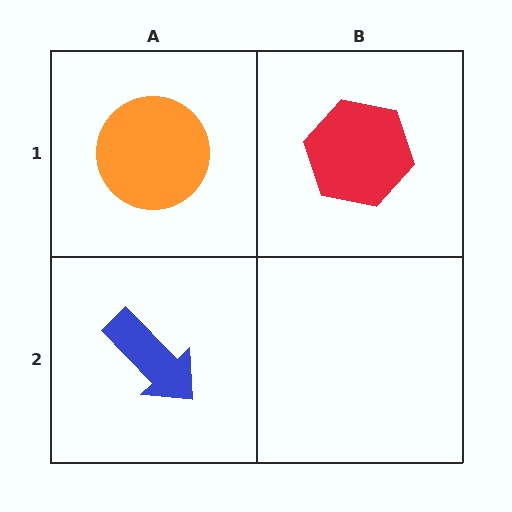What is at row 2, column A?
A blue arrow.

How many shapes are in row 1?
2 shapes.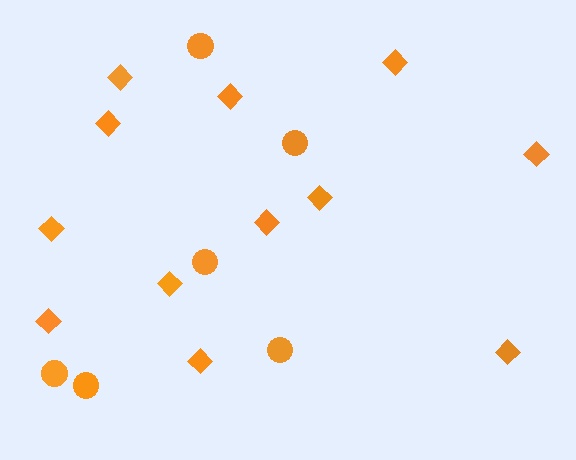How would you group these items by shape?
There are 2 groups: one group of diamonds (12) and one group of circles (6).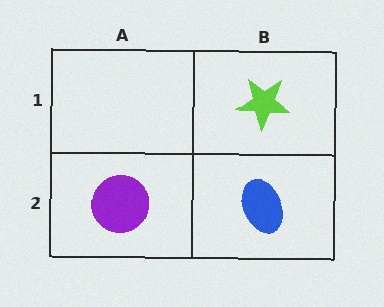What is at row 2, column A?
A purple circle.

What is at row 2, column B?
A blue ellipse.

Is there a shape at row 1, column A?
No, that cell is empty.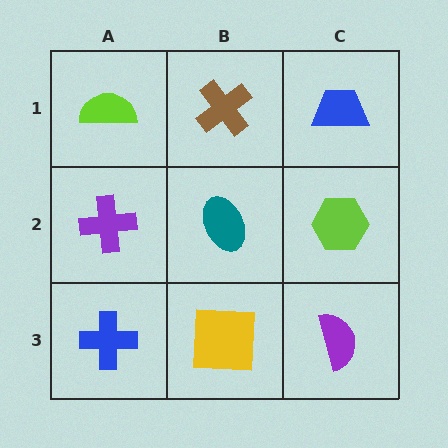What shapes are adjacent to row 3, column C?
A lime hexagon (row 2, column C), a yellow square (row 3, column B).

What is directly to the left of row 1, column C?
A brown cross.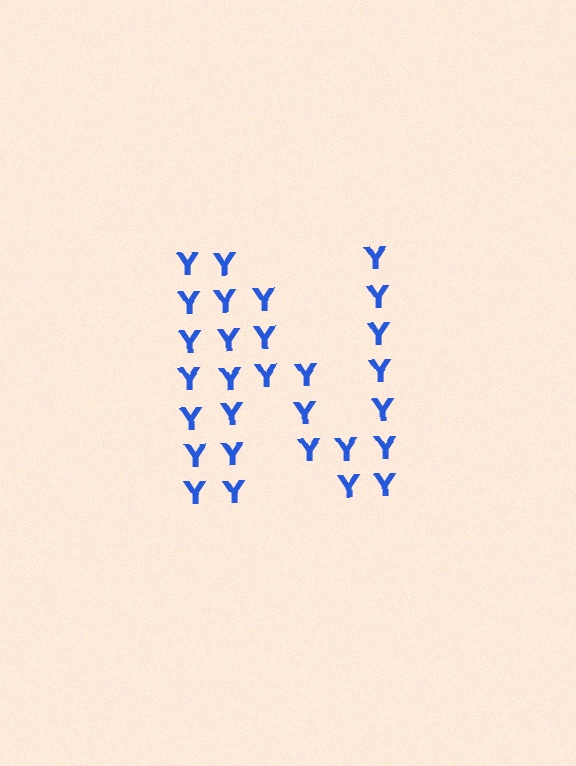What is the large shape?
The large shape is the letter N.